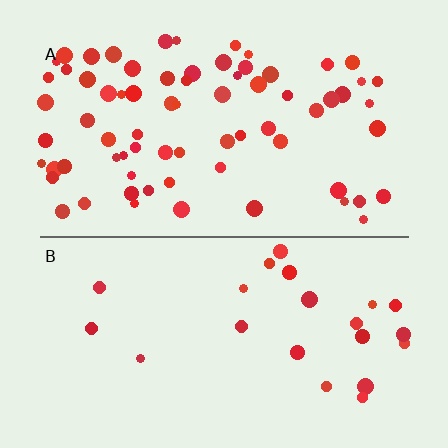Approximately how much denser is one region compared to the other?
Approximately 3.1× — region A over region B.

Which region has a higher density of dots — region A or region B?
A (the top).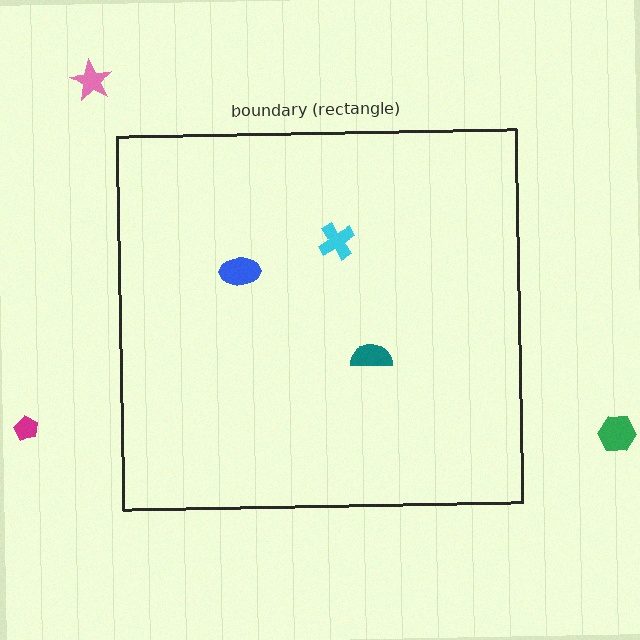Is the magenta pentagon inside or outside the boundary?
Outside.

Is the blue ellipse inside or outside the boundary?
Inside.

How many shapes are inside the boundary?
3 inside, 3 outside.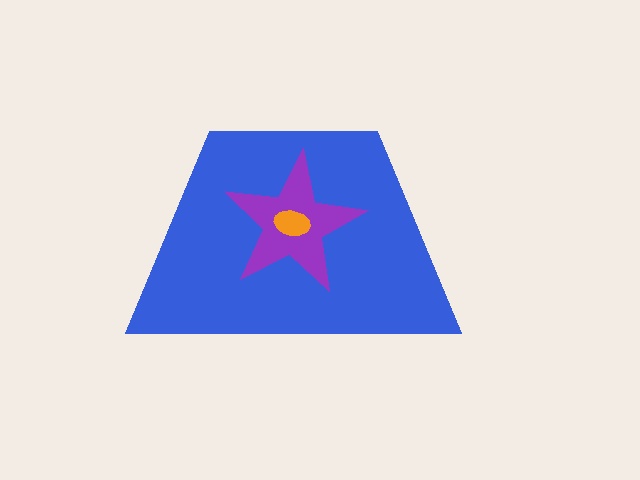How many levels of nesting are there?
3.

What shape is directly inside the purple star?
The orange ellipse.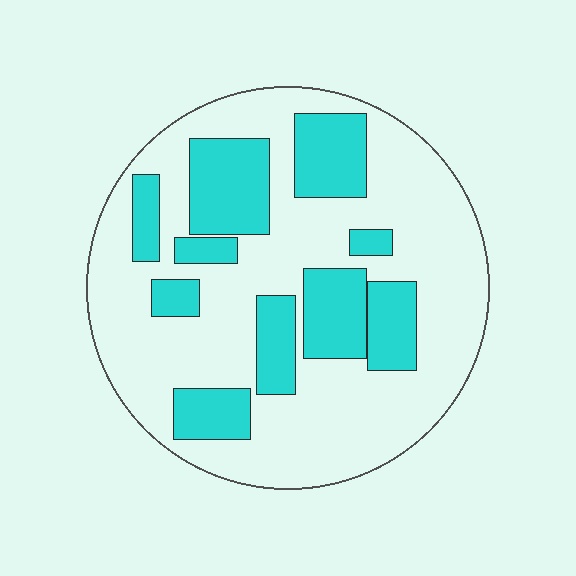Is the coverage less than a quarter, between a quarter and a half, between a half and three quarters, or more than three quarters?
Between a quarter and a half.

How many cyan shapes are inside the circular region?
10.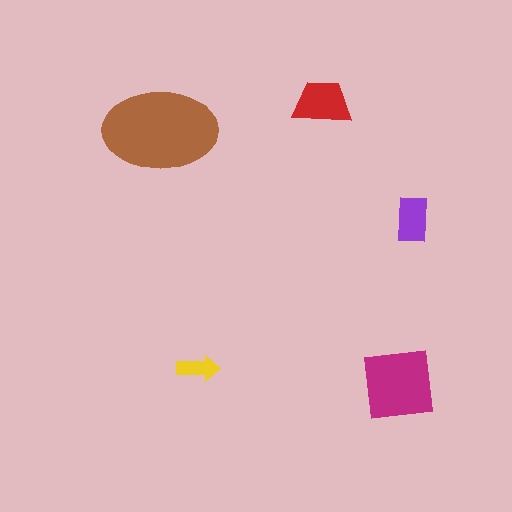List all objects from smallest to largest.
The yellow arrow, the purple rectangle, the red trapezoid, the magenta square, the brown ellipse.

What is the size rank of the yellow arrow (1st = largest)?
5th.